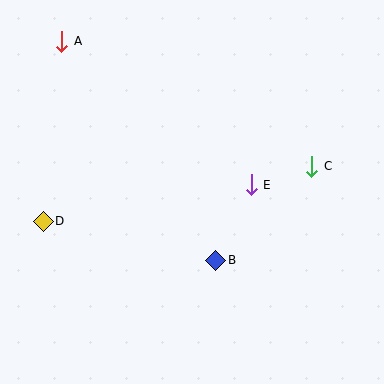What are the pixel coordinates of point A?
Point A is at (62, 41).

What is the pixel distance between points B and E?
The distance between B and E is 84 pixels.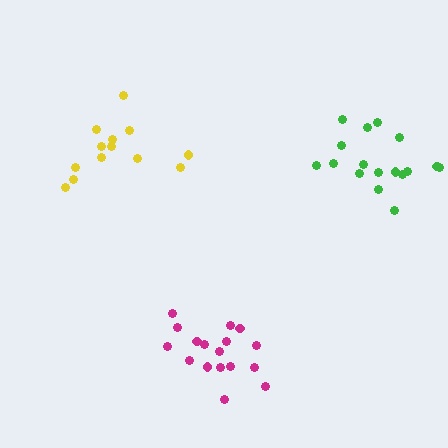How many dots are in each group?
Group 1: 13 dots, Group 2: 17 dots, Group 3: 17 dots (47 total).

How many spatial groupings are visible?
There are 3 spatial groupings.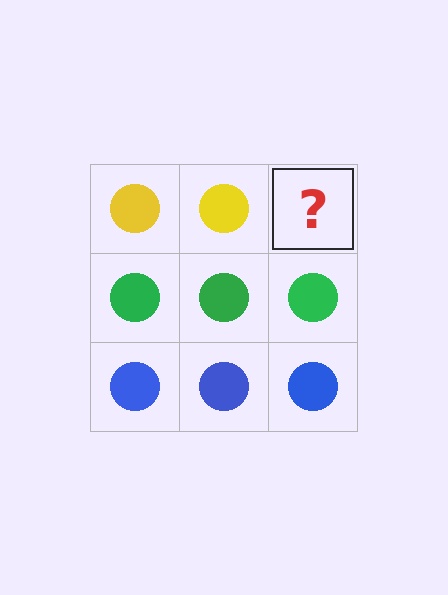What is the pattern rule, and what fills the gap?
The rule is that each row has a consistent color. The gap should be filled with a yellow circle.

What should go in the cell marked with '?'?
The missing cell should contain a yellow circle.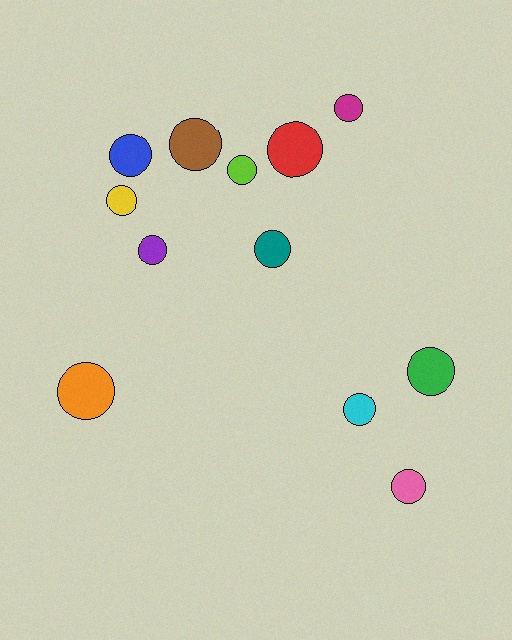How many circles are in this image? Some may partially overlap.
There are 12 circles.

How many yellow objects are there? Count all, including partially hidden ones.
There is 1 yellow object.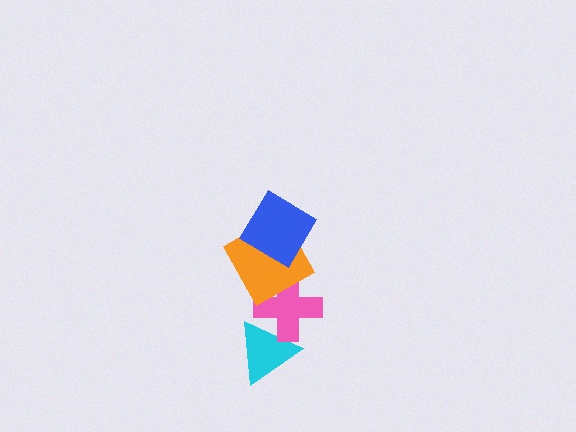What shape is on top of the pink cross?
The orange square is on top of the pink cross.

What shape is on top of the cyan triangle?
The pink cross is on top of the cyan triangle.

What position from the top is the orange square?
The orange square is 2nd from the top.